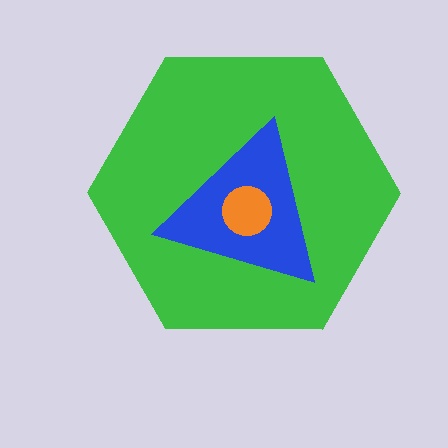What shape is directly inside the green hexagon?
The blue triangle.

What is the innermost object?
The orange circle.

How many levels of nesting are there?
3.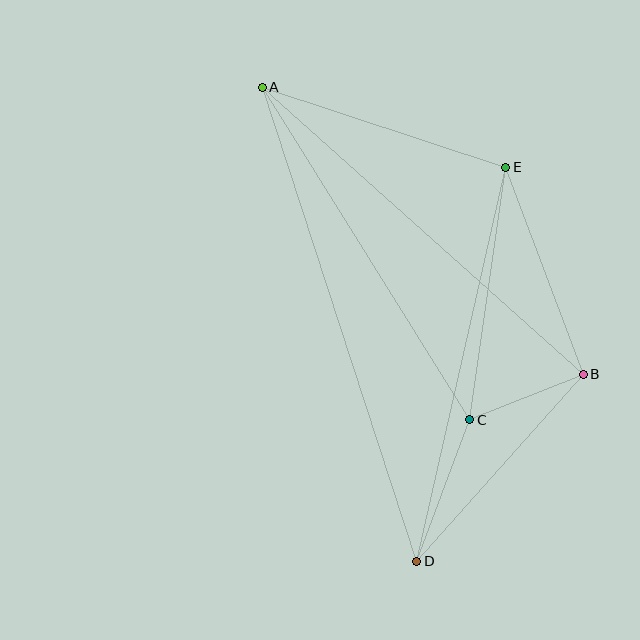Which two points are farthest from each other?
Points A and D are farthest from each other.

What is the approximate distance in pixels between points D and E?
The distance between D and E is approximately 404 pixels.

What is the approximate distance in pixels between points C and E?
The distance between C and E is approximately 255 pixels.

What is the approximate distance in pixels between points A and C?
The distance between A and C is approximately 392 pixels.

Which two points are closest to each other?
Points B and C are closest to each other.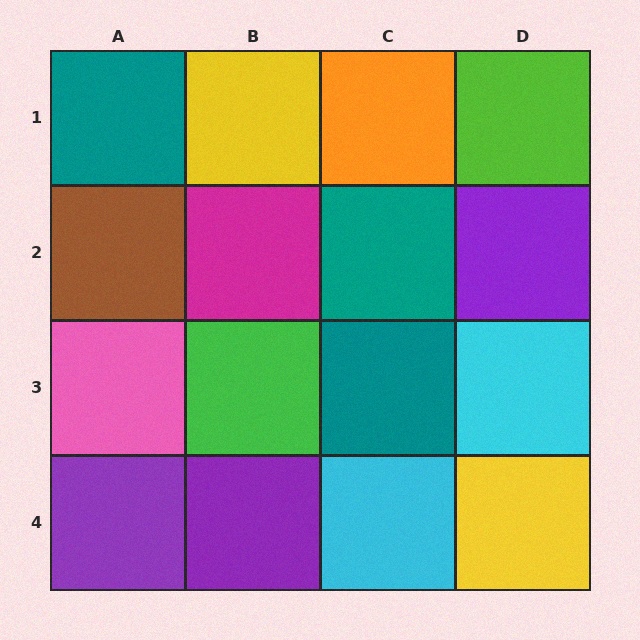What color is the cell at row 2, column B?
Magenta.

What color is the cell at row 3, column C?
Teal.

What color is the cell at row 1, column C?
Orange.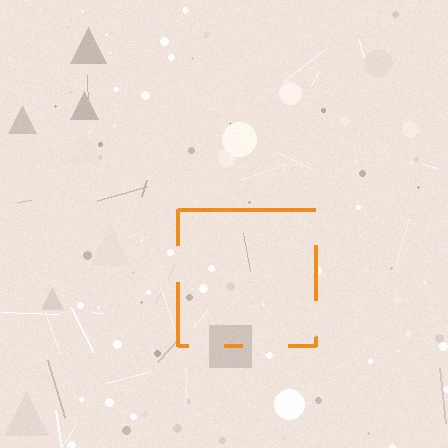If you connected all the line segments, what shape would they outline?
They would outline a square.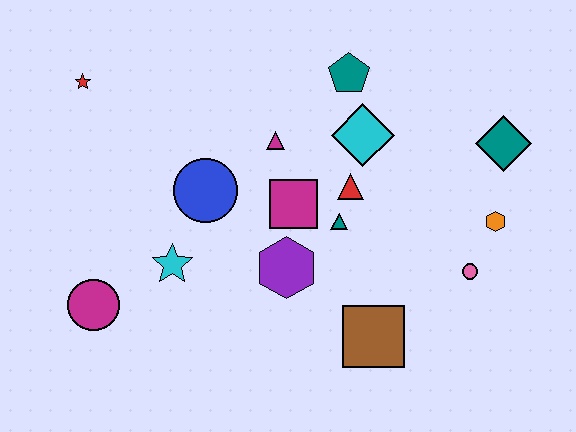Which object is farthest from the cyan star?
The teal diamond is farthest from the cyan star.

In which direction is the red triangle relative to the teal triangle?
The red triangle is above the teal triangle.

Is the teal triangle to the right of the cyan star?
Yes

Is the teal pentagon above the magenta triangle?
Yes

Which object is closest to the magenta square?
The teal triangle is closest to the magenta square.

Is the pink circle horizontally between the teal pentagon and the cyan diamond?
No